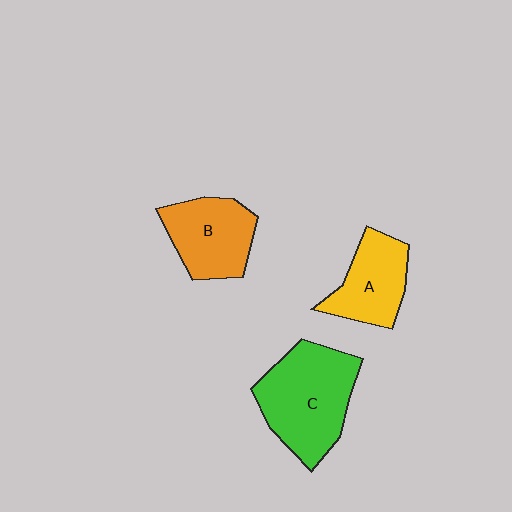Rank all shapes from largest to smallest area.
From largest to smallest: C (green), B (orange), A (yellow).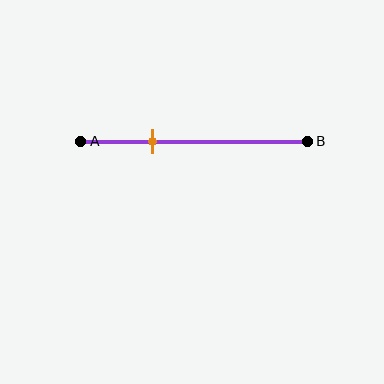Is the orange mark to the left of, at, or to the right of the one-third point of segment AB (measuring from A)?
The orange mark is approximately at the one-third point of segment AB.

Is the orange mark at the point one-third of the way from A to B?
Yes, the mark is approximately at the one-third point.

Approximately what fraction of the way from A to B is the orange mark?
The orange mark is approximately 30% of the way from A to B.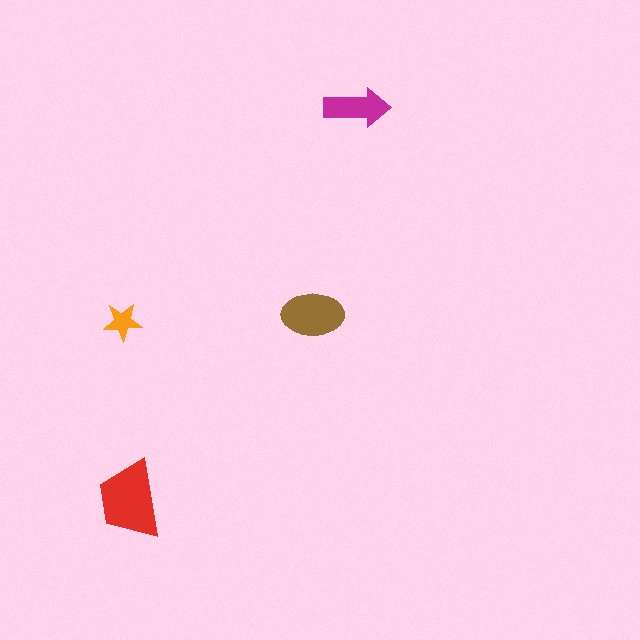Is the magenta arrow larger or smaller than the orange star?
Larger.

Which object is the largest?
The red trapezoid.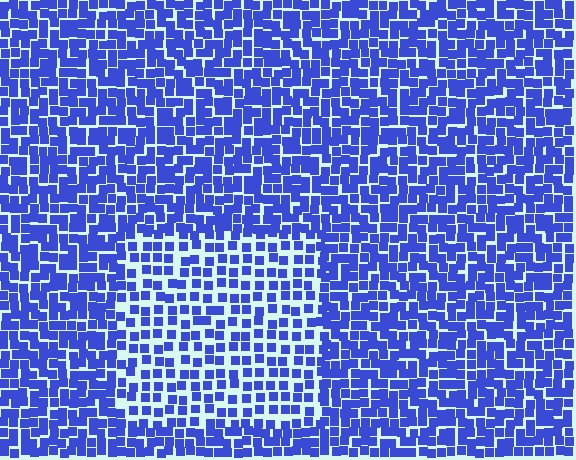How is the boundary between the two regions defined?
The boundary is defined by a change in element density (approximately 1.7x ratio). All elements are the same color, size, and shape.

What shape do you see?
I see a rectangle.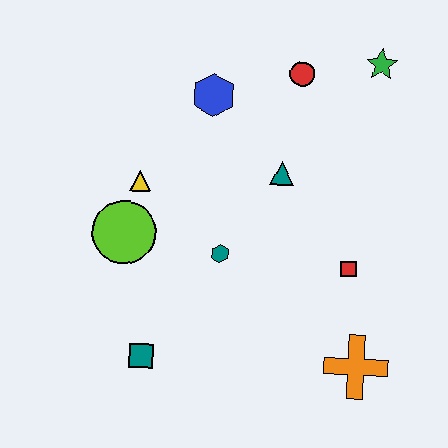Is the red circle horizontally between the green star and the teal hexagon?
Yes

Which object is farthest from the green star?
The teal square is farthest from the green star.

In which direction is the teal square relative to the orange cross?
The teal square is to the left of the orange cross.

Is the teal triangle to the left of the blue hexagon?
No